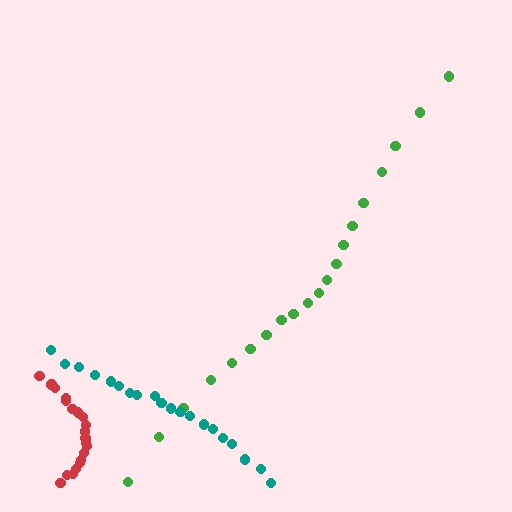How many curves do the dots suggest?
There are 3 distinct paths.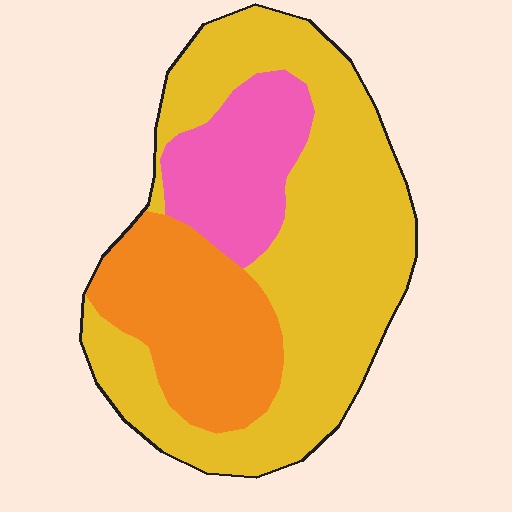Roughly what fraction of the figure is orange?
Orange takes up between a sixth and a third of the figure.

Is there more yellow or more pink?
Yellow.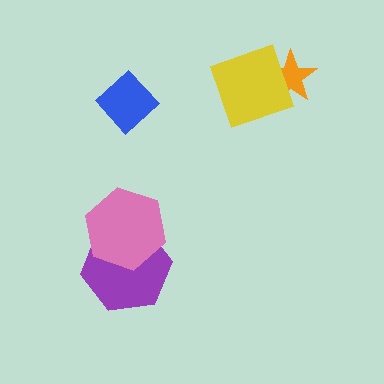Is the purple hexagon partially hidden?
Yes, it is partially covered by another shape.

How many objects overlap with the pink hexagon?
1 object overlaps with the pink hexagon.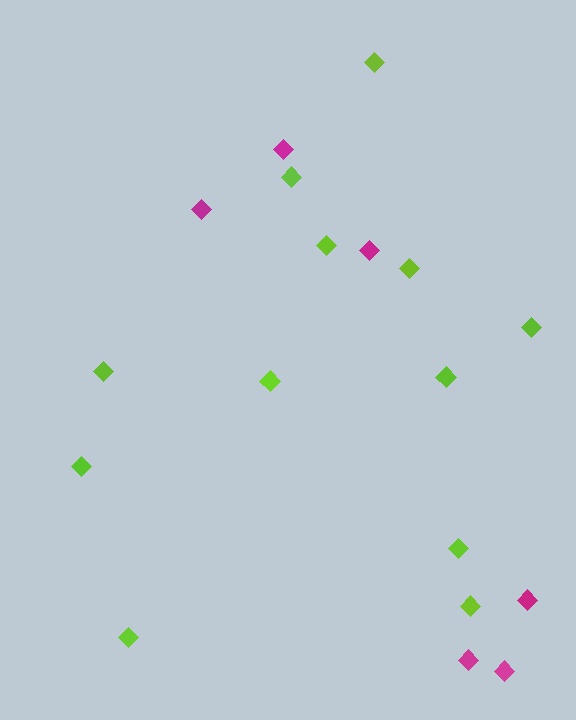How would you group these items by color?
There are 2 groups: one group of magenta diamonds (6) and one group of lime diamonds (12).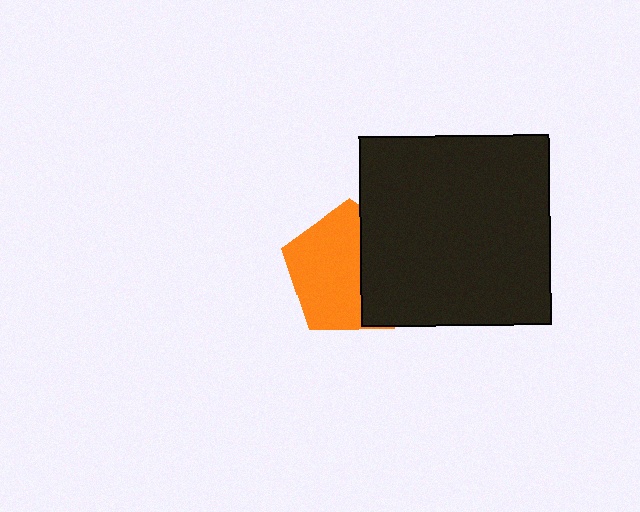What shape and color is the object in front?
The object in front is a black square.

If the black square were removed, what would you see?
You would see the complete orange pentagon.